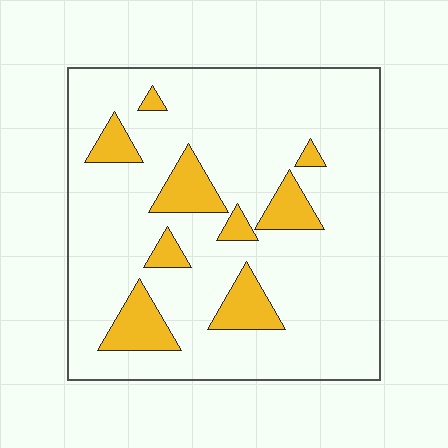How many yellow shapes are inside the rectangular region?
9.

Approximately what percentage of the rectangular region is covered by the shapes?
Approximately 15%.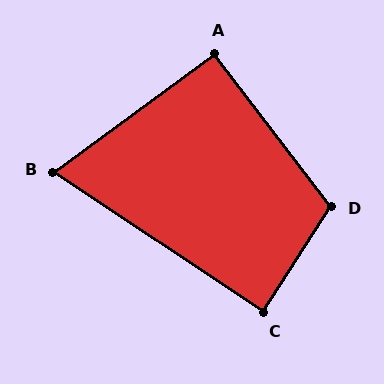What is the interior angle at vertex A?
Approximately 91 degrees (approximately right).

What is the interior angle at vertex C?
Approximately 89 degrees (approximately right).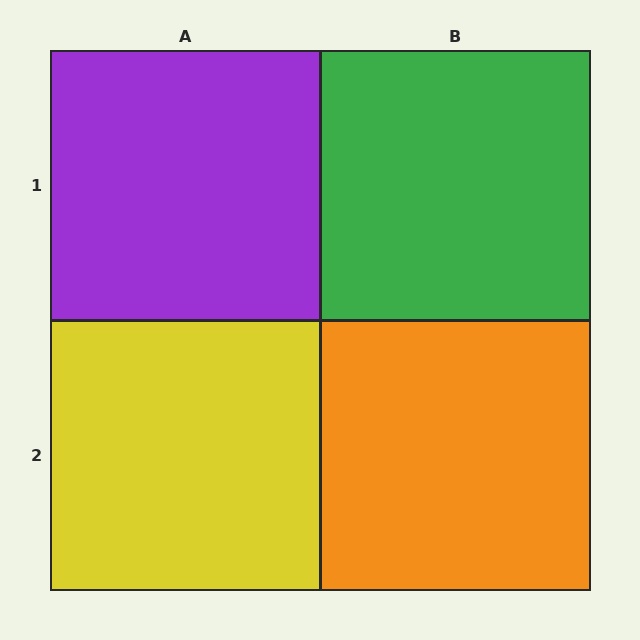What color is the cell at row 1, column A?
Purple.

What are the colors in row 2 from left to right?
Yellow, orange.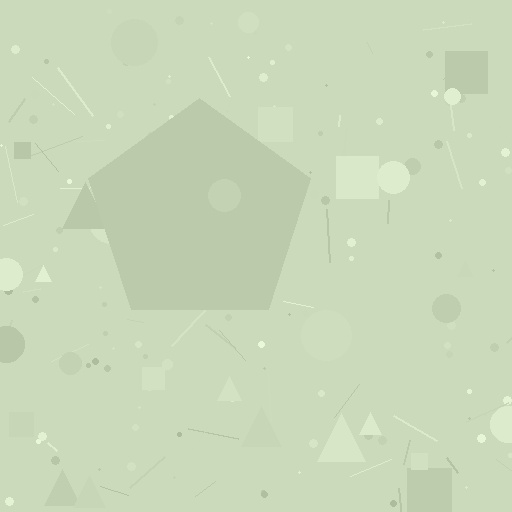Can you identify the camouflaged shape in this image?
The camouflaged shape is a pentagon.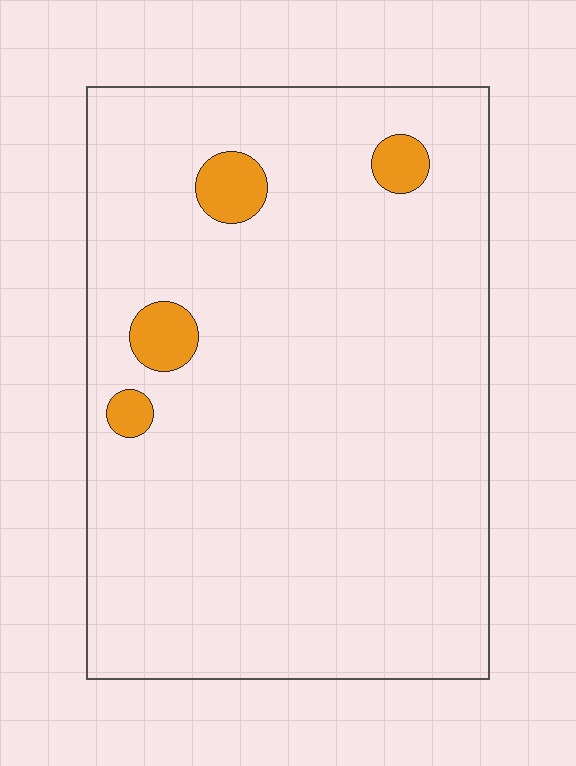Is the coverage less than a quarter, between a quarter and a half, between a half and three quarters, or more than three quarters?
Less than a quarter.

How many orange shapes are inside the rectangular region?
4.